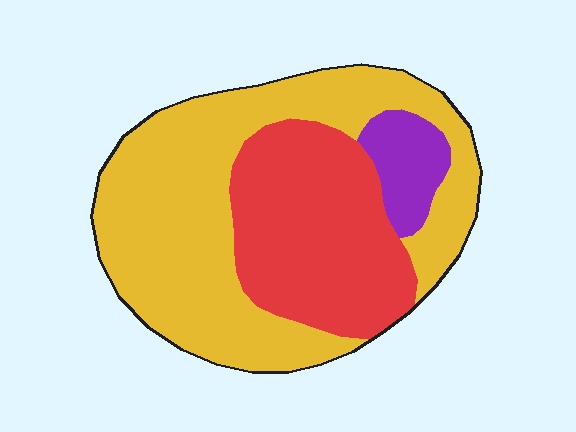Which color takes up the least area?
Purple, at roughly 10%.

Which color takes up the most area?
Yellow, at roughly 60%.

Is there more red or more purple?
Red.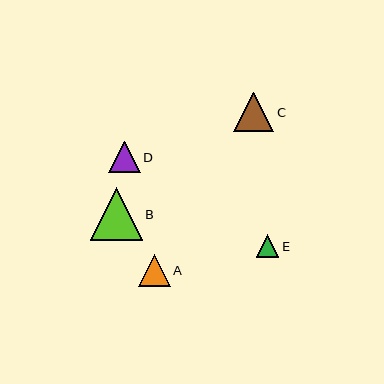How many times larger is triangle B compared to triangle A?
Triangle B is approximately 1.6 times the size of triangle A.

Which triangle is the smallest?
Triangle E is the smallest with a size of approximately 23 pixels.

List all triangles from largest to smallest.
From largest to smallest: B, C, A, D, E.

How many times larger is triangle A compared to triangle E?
Triangle A is approximately 1.4 times the size of triangle E.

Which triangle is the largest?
Triangle B is the largest with a size of approximately 52 pixels.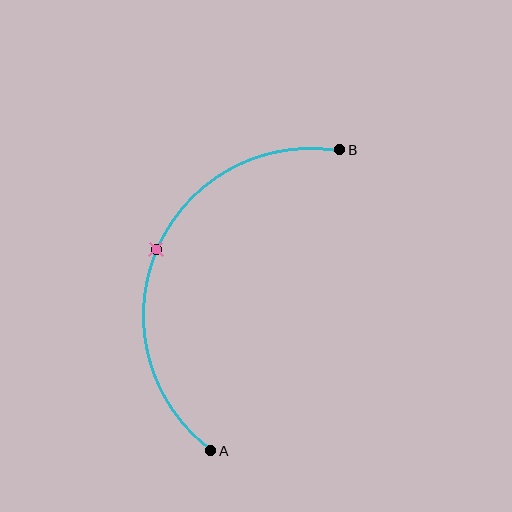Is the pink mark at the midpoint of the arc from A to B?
Yes. The pink mark lies on the arc at equal arc-length from both A and B — it is the arc midpoint.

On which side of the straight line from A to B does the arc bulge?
The arc bulges to the left of the straight line connecting A and B.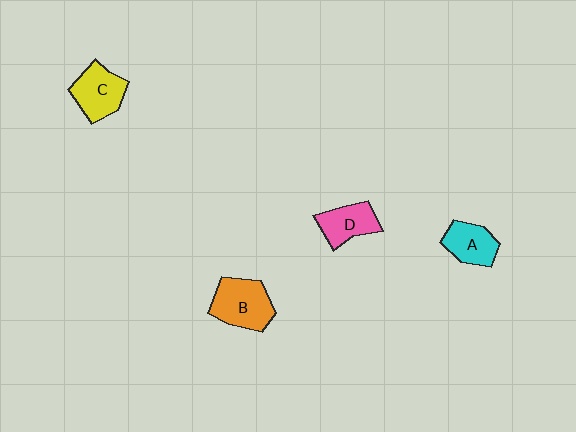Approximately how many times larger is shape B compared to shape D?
Approximately 1.4 times.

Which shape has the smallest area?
Shape A (cyan).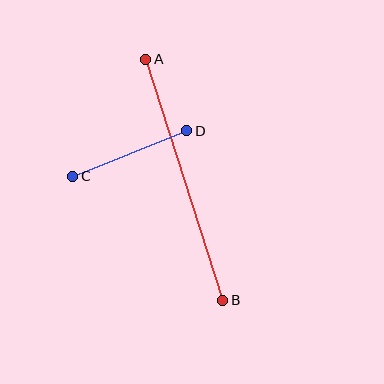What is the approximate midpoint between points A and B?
The midpoint is at approximately (184, 180) pixels.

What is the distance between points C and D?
The distance is approximately 123 pixels.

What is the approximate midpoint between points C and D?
The midpoint is at approximately (130, 153) pixels.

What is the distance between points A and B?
The distance is approximately 253 pixels.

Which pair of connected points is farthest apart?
Points A and B are farthest apart.